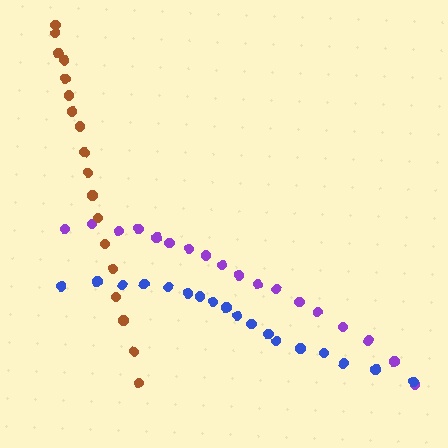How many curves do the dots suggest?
There are 3 distinct paths.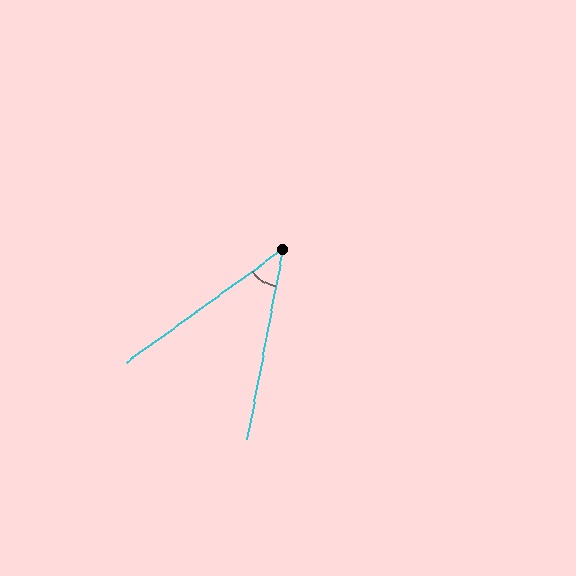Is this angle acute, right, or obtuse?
It is acute.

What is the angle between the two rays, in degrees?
Approximately 43 degrees.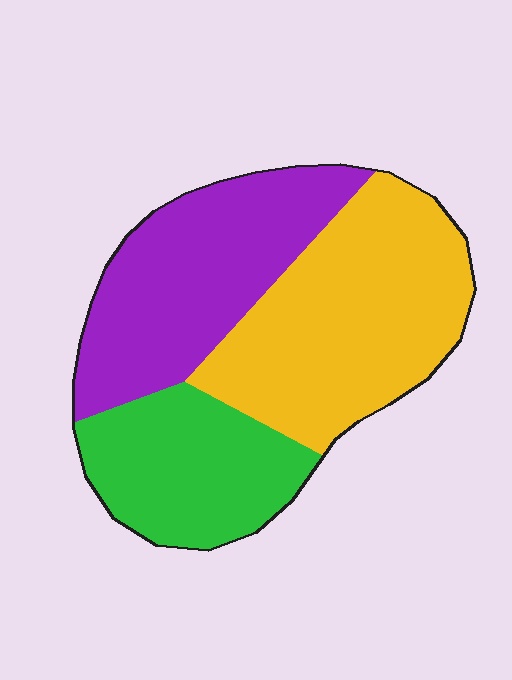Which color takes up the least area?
Green, at roughly 25%.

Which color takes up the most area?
Yellow, at roughly 40%.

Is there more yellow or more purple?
Yellow.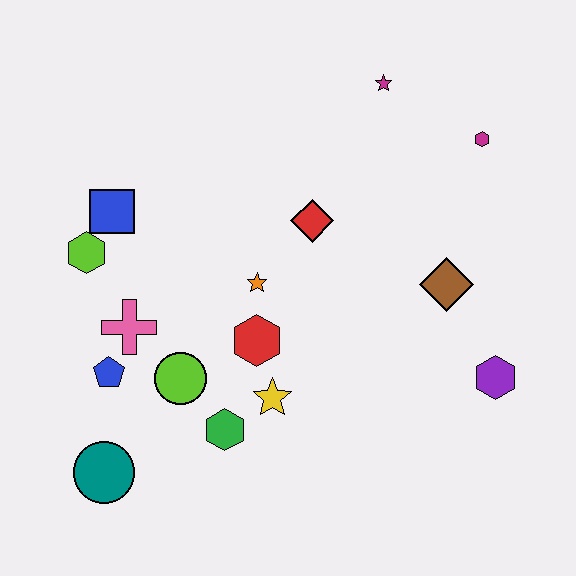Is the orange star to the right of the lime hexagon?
Yes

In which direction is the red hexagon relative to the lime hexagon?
The red hexagon is to the right of the lime hexagon.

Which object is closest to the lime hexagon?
The blue square is closest to the lime hexagon.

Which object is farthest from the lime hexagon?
The purple hexagon is farthest from the lime hexagon.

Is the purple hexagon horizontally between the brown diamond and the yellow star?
No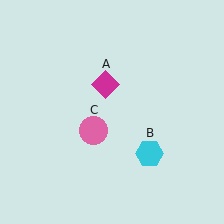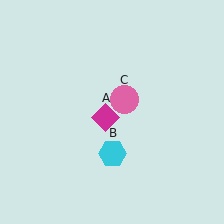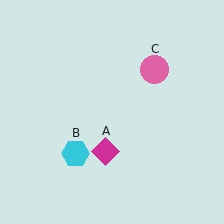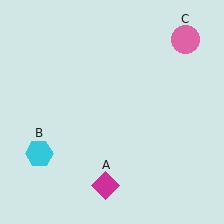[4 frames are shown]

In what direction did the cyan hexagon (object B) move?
The cyan hexagon (object B) moved left.